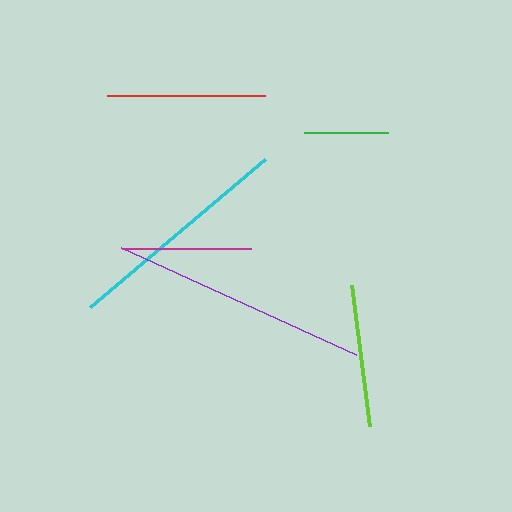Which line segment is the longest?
The purple line is the longest at approximately 258 pixels.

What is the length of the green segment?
The green segment is approximately 84 pixels long.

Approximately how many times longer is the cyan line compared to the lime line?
The cyan line is approximately 1.6 times the length of the lime line.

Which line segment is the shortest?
The green line is the shortest at approximately 84 pixels.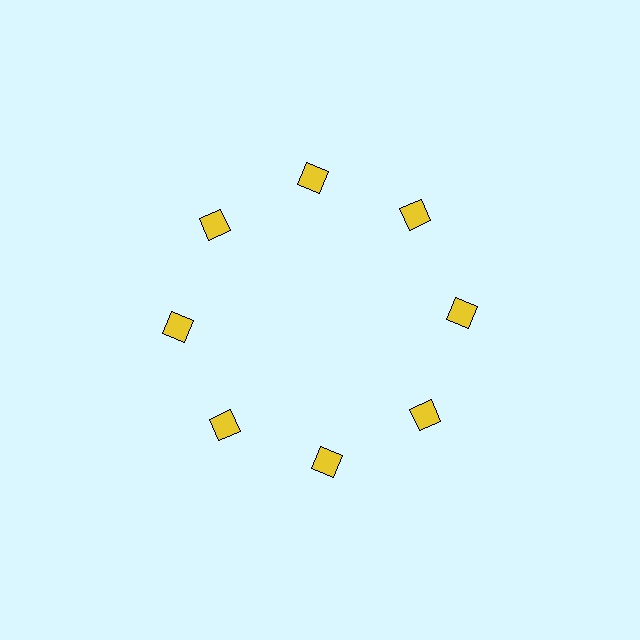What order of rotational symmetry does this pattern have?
This pattern has 8-fold rotational symmetry.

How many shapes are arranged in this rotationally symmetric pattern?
There are 8 shapes, arranged in 8 groups of 1.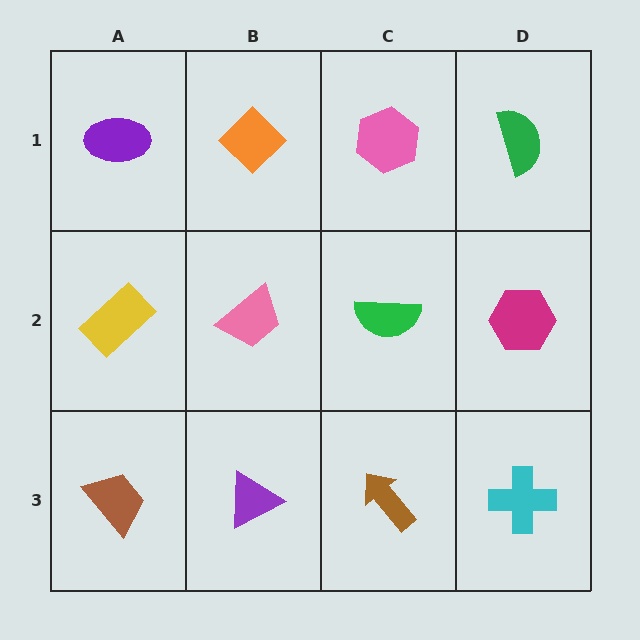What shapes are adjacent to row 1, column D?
A magenta hexagon (row 2, column D), a pink hexagon (row 1, column C).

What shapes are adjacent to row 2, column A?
A purple ellipse (row 1, column A), a brown trapezoid (row 3, column A), a pink trapezoid (row 2, column B).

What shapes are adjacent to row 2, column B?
An orange diamond (row 1, column B), a purple triangle (row 3, column B), a yellow rectangle (row 2, column A), a green semicircle (row 2, column C).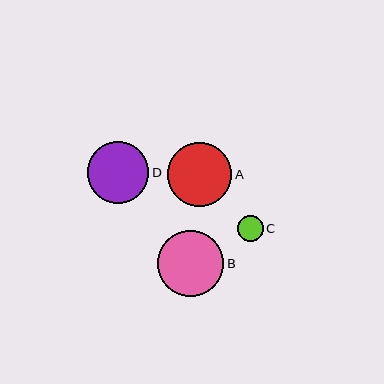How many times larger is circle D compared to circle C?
Circle D is approximately 2.4 times the size of circle C.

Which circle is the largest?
Circle B is the largest with a size of approximately 66 pixels.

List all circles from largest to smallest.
From largest to smallest: B, A, D, C.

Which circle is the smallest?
Circle C is the smallest with a size of approximately 26 pixels.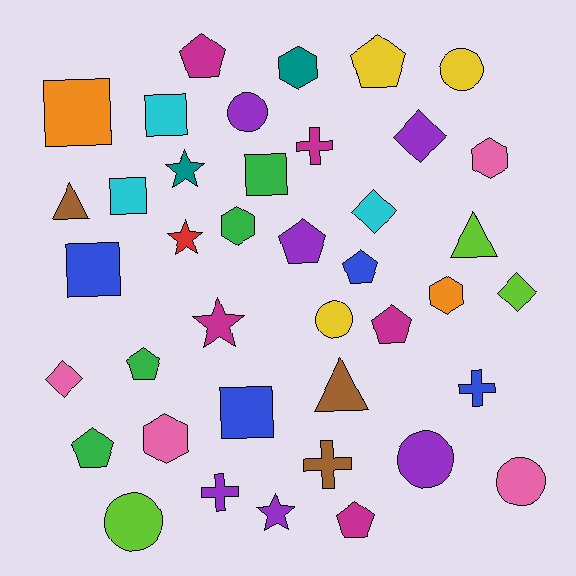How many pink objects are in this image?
There are 4 pink objects.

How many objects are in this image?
There are 40 objects.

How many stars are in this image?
There are 4 stars.